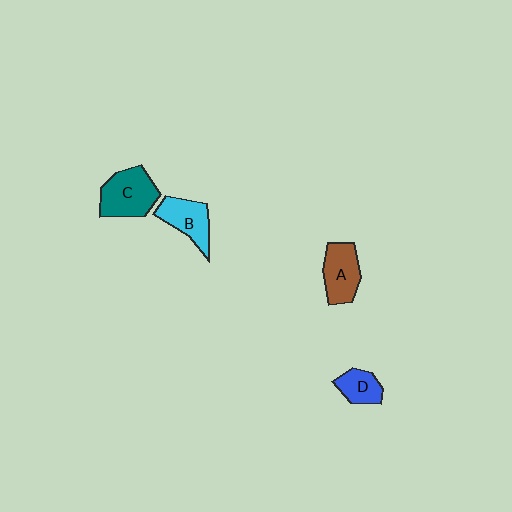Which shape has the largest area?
Shape C (teal).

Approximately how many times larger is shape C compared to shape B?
Approximately 1.3 times.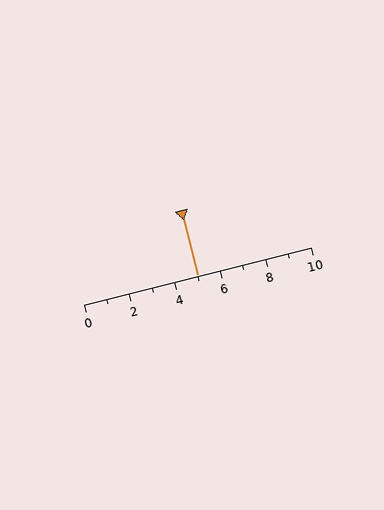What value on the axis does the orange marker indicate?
The marker indicates approximately 5.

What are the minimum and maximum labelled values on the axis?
The axis runs from 0 to 10.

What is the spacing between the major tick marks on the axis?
The major ticks are spaced 2 apart.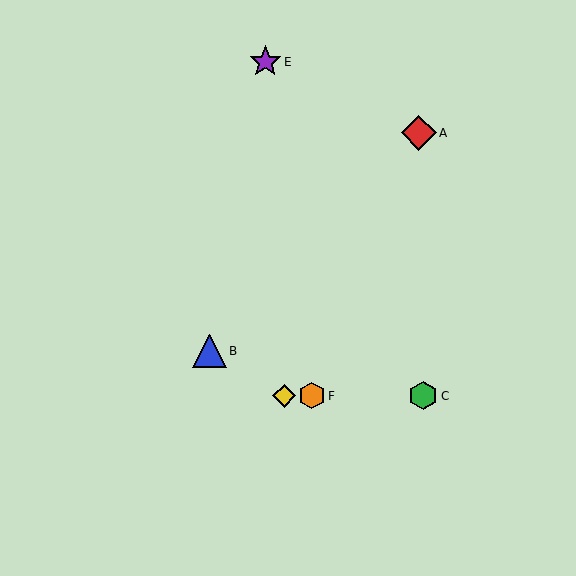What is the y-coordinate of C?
Object C is at y≈396.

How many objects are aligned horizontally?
3 objects (C, D, F) are aligned horizontally.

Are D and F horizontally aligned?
Yes, both are at y≈396.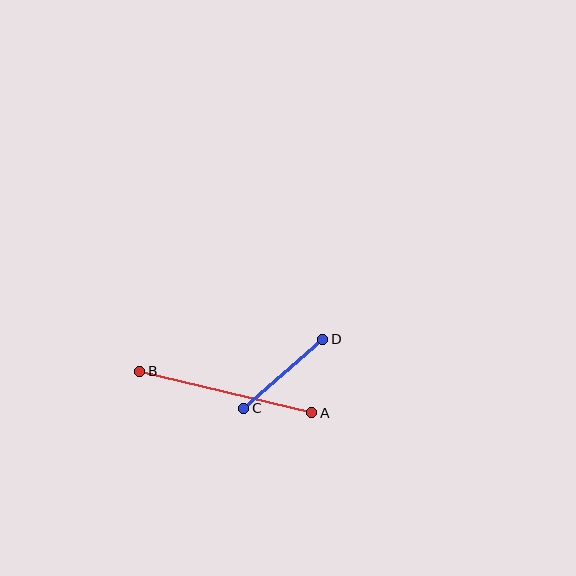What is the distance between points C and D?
The distance is approximately 105 pixels.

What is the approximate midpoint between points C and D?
The midpoint is at approximately (283, 374) pixels.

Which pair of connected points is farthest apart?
Points A and B are farthest apart.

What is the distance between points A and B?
The distance is approximately 177 pixels.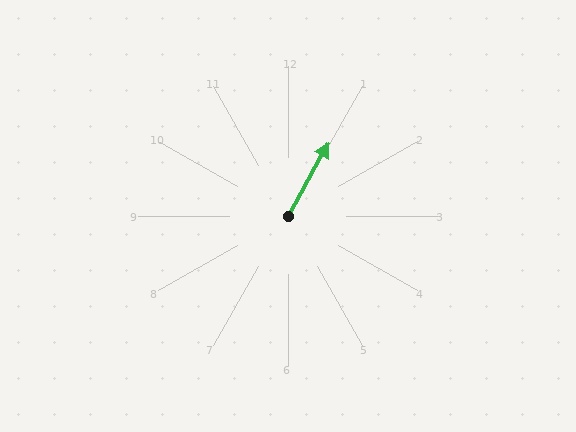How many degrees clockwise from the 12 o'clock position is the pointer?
Approximately 29 degrees.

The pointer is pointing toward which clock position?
Roughly 1 o'clock.